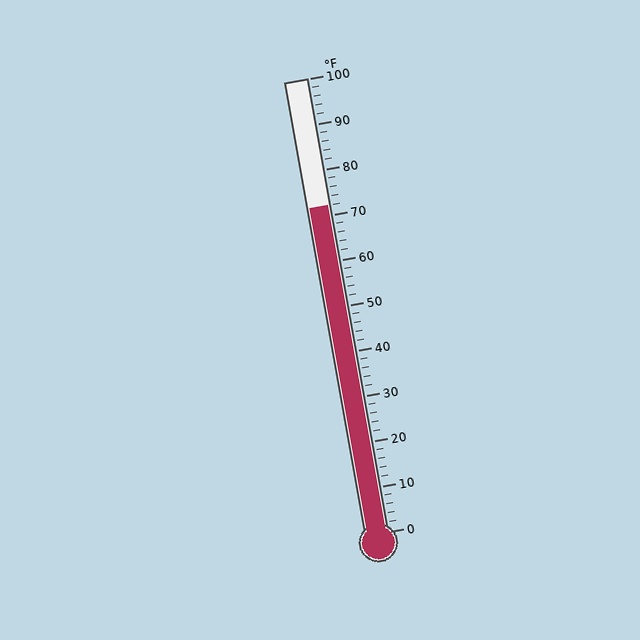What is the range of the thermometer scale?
The thermometer scale ranges from 0°F to 100°F.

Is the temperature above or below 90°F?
The temperature is below 90°F.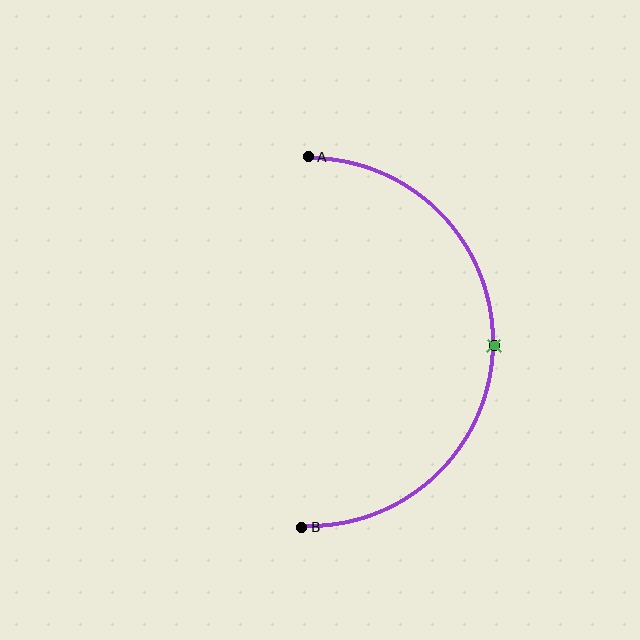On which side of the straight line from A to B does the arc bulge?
The arc bulges to the right of the straight line connecting A and B.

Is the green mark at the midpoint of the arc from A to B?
Yes. The green mark lies on the arc at equal arc-length from both A and B — it is the arc midpoint.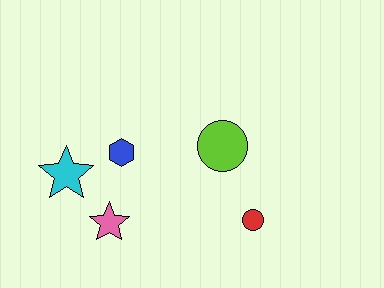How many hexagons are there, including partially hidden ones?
There is 1 hexagon.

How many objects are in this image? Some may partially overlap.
There are 5 objects.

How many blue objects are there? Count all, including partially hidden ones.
There is 1 blue object.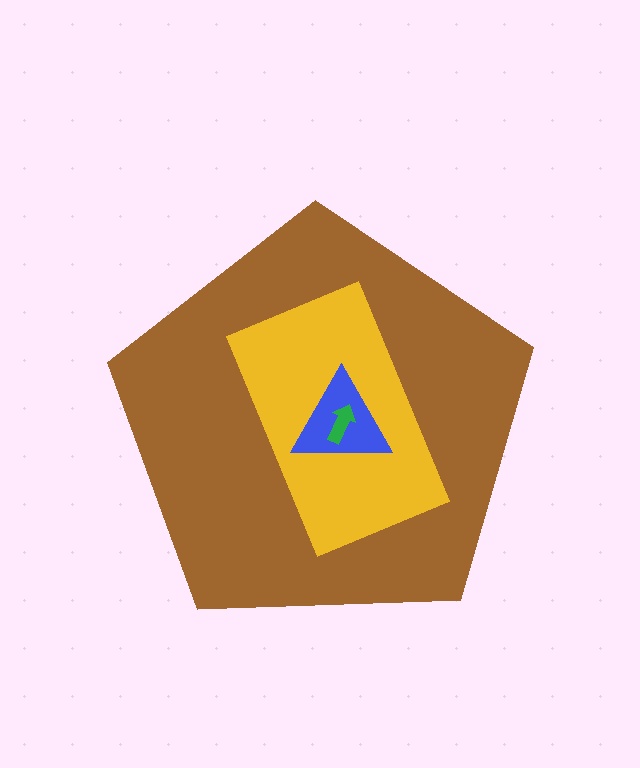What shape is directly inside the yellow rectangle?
The blue triangle.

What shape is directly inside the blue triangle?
The green arrow.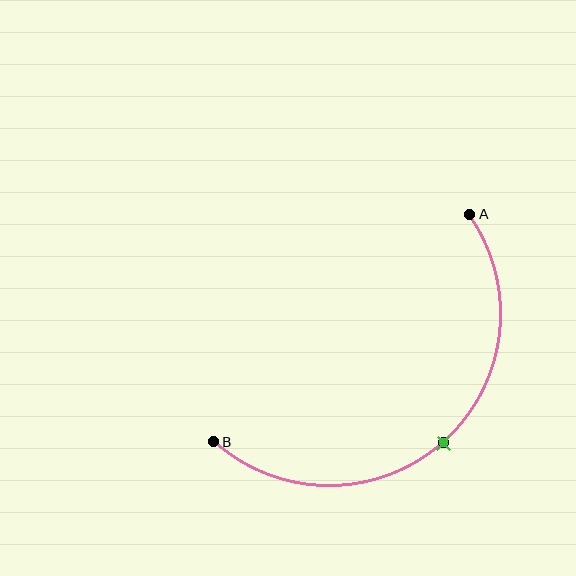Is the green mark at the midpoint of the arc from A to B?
Yes. The green mark lies on the arc at equal arc-length from both A and B — it is the arc midpoint.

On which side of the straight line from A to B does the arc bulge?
The arc bulges below and to the right of the straight line connecting A and B.